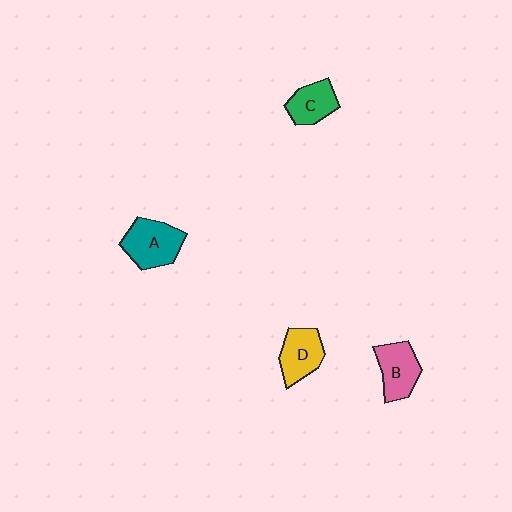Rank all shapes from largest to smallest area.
From largest to smallest: A (teal), B (pink), D (yellow), C (green).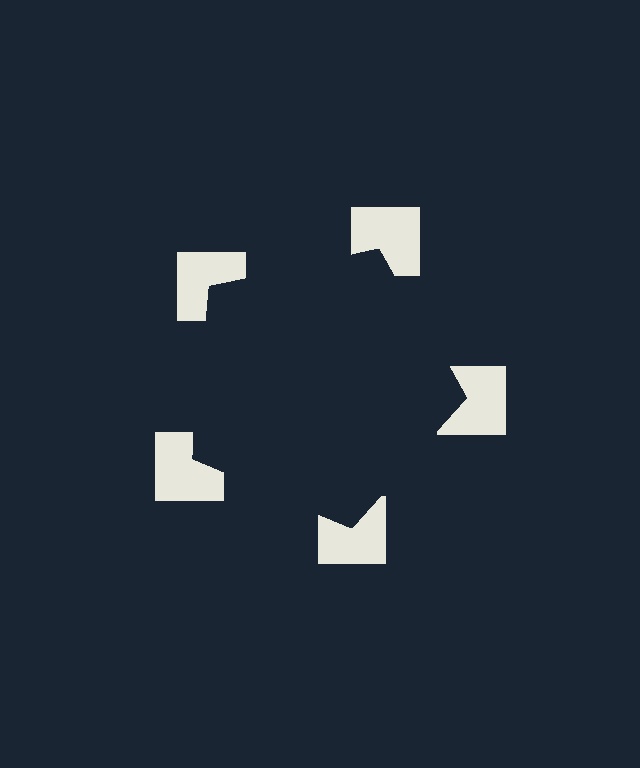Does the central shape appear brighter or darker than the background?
It typically appears slightly darker than the background, even though no actual brightness change is drawn.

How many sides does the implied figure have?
5 sides.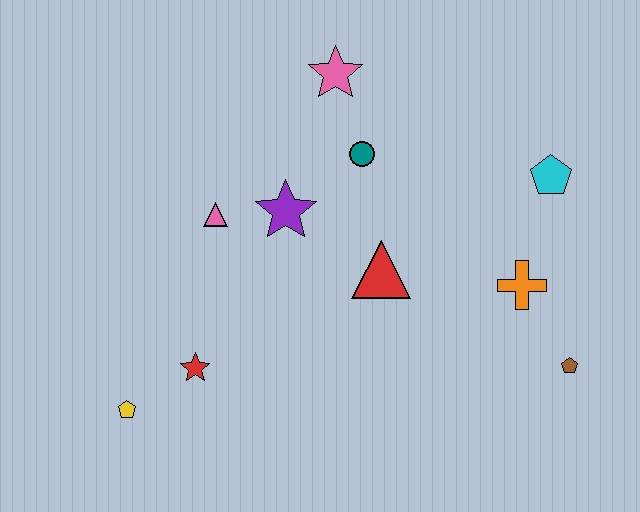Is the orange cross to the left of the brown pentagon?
Yes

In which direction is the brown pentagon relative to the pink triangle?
The brown pentagon is to the right of the pink triangle.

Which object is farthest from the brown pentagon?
The yellow pentagon is farthest from the brown pentagon.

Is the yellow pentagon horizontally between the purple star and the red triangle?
No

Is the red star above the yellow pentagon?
Yes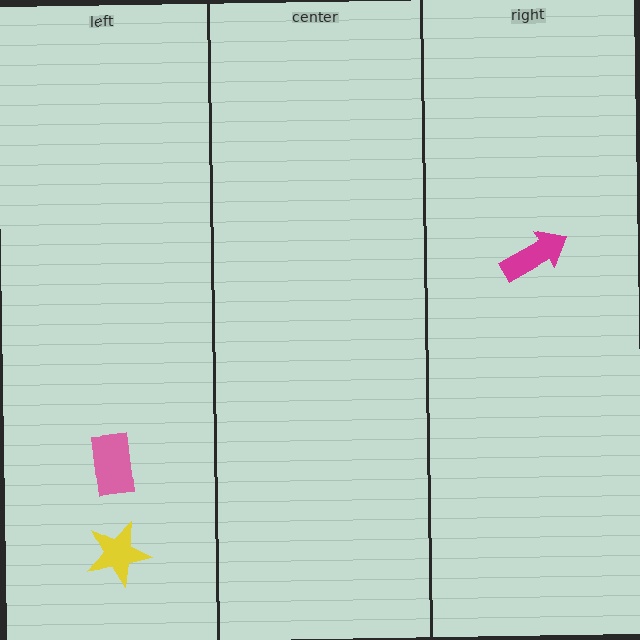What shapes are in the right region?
The magenta arrow.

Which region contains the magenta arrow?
The right region.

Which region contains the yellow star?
The left region.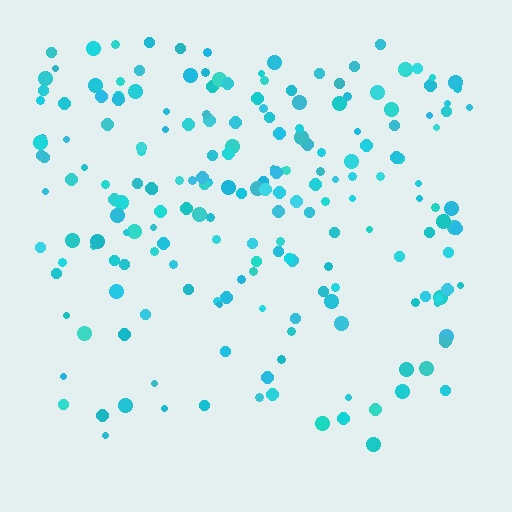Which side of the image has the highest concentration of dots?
The top.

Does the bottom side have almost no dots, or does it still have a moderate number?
Still a moderate number, just noticeably fewer than the top.